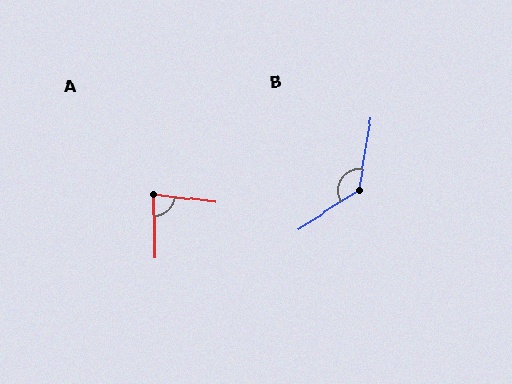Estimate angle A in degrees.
Approximately 82 degrees.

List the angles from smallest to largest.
A (82°), B (132°).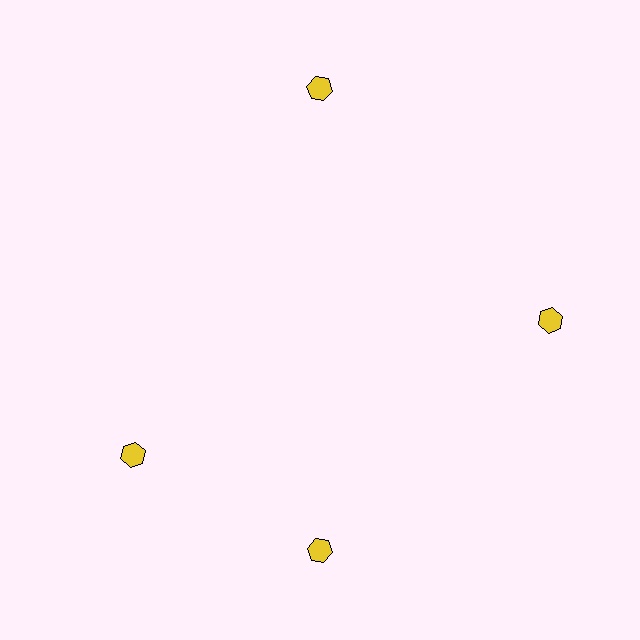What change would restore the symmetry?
The symmetry would be restored by rotating it back into even spacing with its neighbors so that all 4 hexagons sit at equal angles and equal distance from the center.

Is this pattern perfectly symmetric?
No. The 4 yellow hexagons are arranged in a ring, but one element near the 9 o'clock position is rotated out of alignment along the ring, breaking the 4-fold rotational symmetry.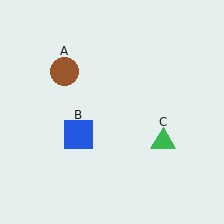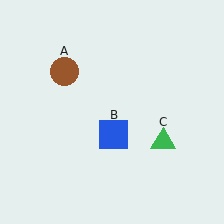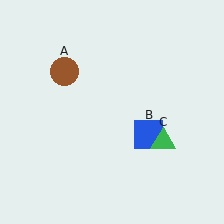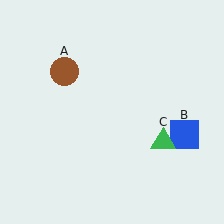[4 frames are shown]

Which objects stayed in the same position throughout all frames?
Brown circle (object A) and green triangle (object C) remained stationary.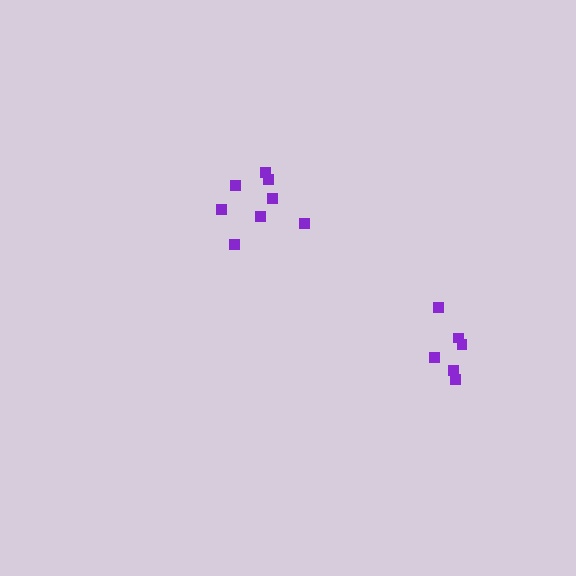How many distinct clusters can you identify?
There are 2 distinct clusters.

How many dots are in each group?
Group 1: 6 dots, Group 2: 8 dots (14 total).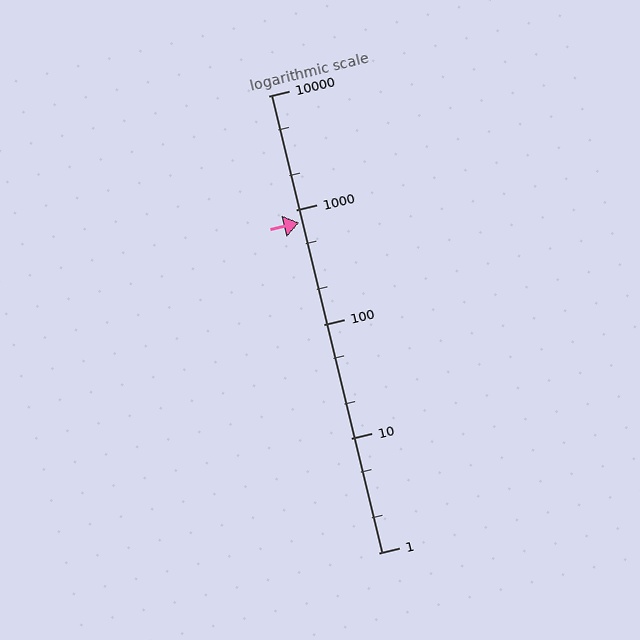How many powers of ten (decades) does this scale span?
The scale spans 4 decades, from 1 to 10000.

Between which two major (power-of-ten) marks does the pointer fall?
The pointer is between 100 and 1000.